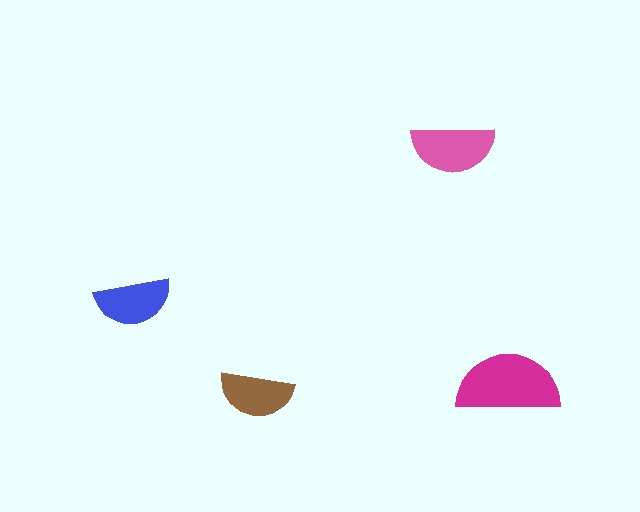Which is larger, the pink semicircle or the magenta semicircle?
The magenta one.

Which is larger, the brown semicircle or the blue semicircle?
The blue one.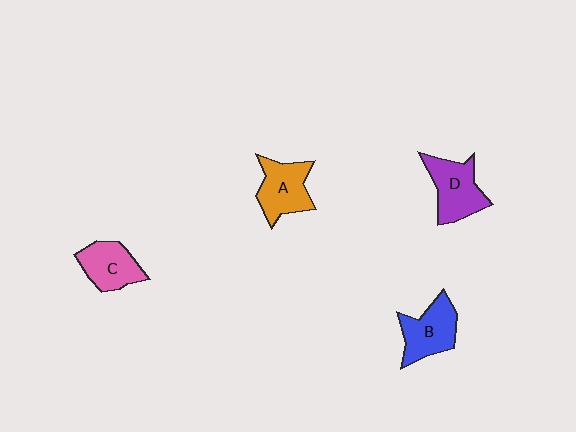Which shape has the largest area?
Shape D (purple).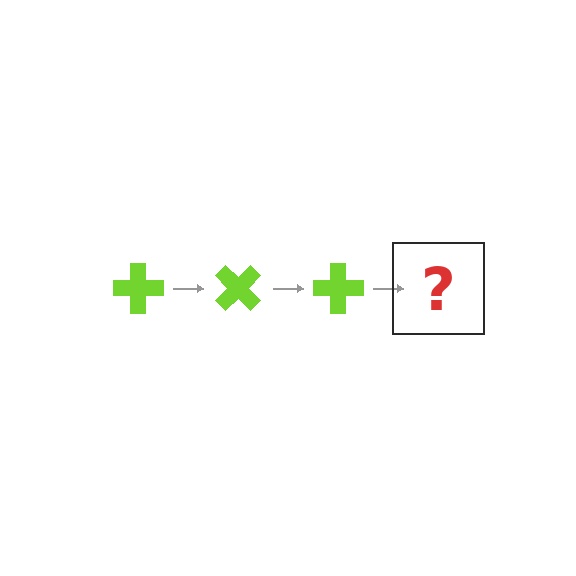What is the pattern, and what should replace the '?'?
The pattern is that the cross rotates 45 degrees each step. The '?' should be a lime cross rotated 135 degrees.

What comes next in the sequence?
The next element should be a lime cross rotated 135 degrees.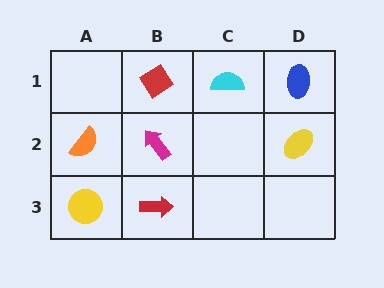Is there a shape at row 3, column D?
No, that cell is empty.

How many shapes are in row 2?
3 shapes.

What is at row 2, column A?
An orange semicircle.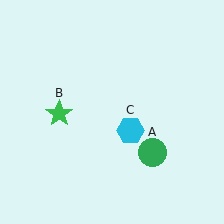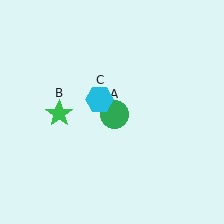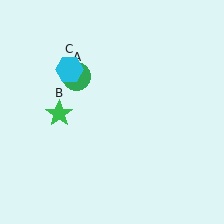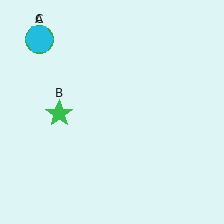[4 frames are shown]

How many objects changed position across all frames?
2 objects changed position: green circle (object A), cyan hexagon (object C).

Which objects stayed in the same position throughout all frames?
Green star (object B) remained stationary.